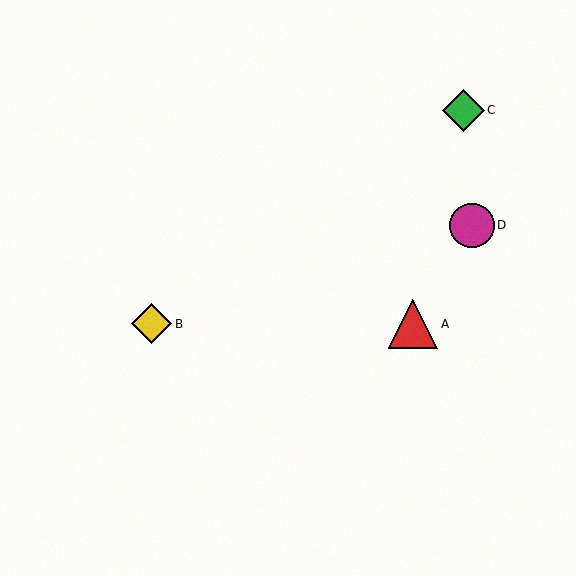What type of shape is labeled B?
Shape B is a yellow diamond.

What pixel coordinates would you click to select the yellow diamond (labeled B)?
Click at (152, 324) to select the yellow diamond B.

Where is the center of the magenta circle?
The center of the magenta circle is at (472, 225).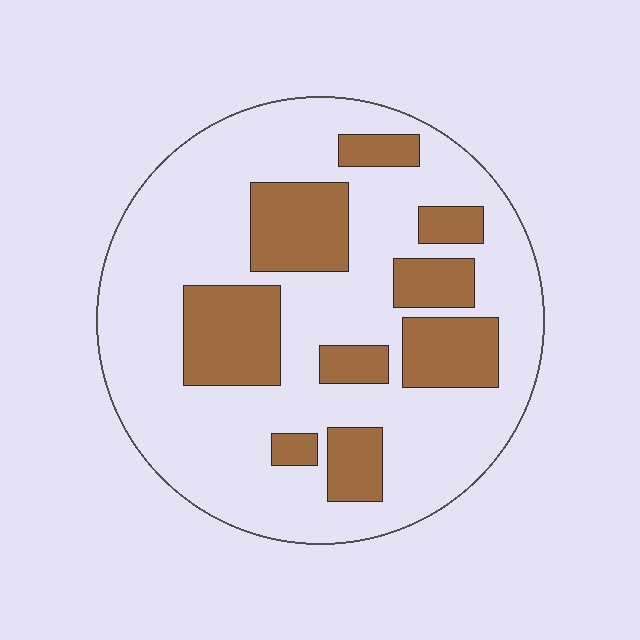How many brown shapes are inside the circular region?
9.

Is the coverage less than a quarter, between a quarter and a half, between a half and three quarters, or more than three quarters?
Between a quarter and a half.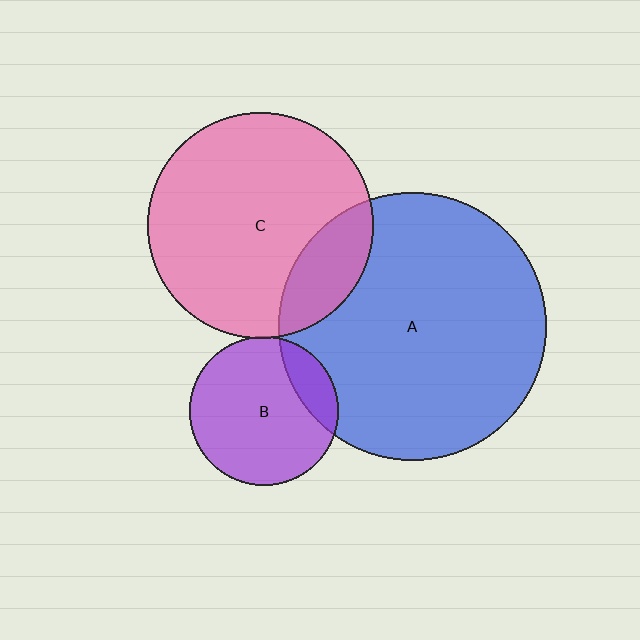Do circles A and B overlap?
Yes.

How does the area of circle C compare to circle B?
Approximately 2.3 times.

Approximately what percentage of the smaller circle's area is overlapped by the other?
Approximately 15%.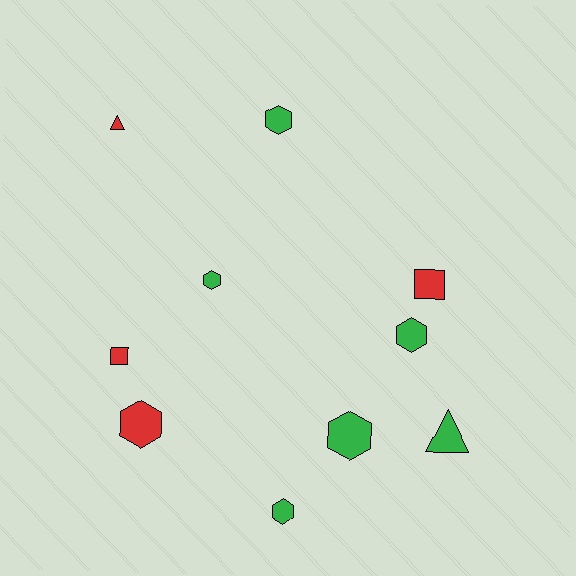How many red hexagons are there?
There is 1 red hexagon.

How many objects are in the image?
There are 10 objects.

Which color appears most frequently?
Green, with 6 objects.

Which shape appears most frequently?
Hexagon, with 6 objects.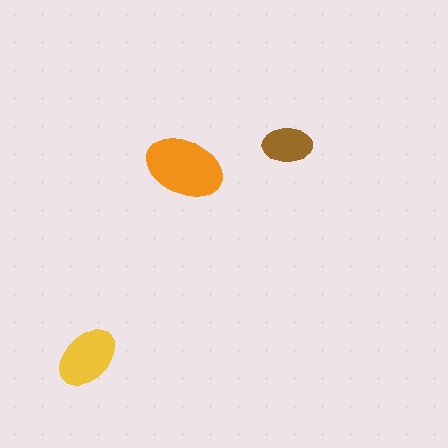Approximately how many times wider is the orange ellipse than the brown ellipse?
About 1.5 times wider.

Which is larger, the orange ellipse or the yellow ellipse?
The orange one.